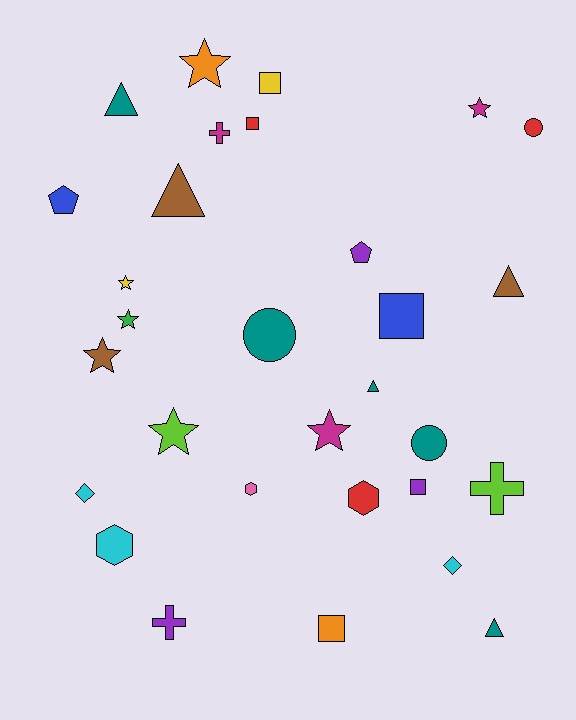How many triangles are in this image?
There are 5 triangles.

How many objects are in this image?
There are 30 objects.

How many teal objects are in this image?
There are 5 teal objects.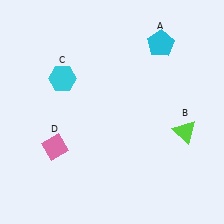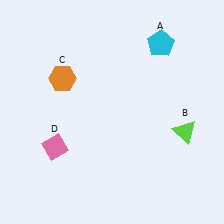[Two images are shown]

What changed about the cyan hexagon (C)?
In Image 1, C is cyan. In Image 2, it changed to orange.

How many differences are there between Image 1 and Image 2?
There is 1 difference between the two images.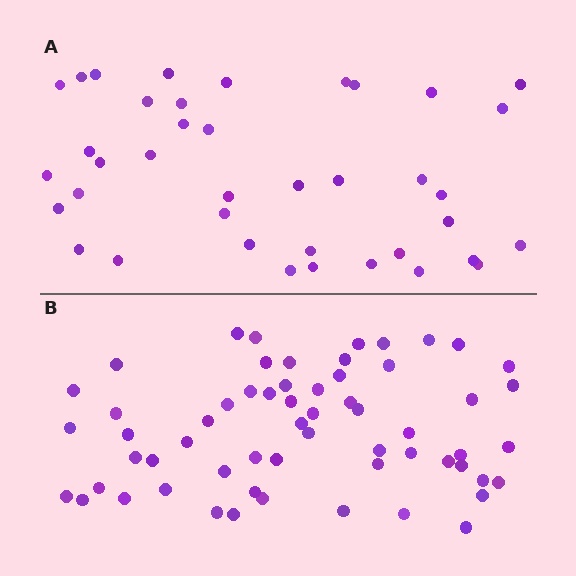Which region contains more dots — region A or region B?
Region B (the bottom region) has more dots.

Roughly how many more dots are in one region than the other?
Region B has approximately 20 more dots than region A.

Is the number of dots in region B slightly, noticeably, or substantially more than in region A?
Region B has substantially more. The ratio is roughly 1.5 to 1.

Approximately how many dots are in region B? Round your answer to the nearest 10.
About 60 dots.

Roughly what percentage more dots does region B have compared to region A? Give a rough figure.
About 55% more.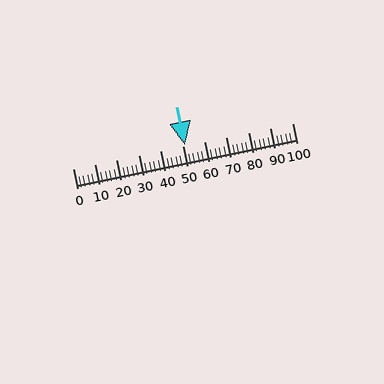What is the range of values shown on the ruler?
The ruler shows values from 0 to 100.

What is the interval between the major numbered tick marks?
The major tick marks are spaced 10 units apart.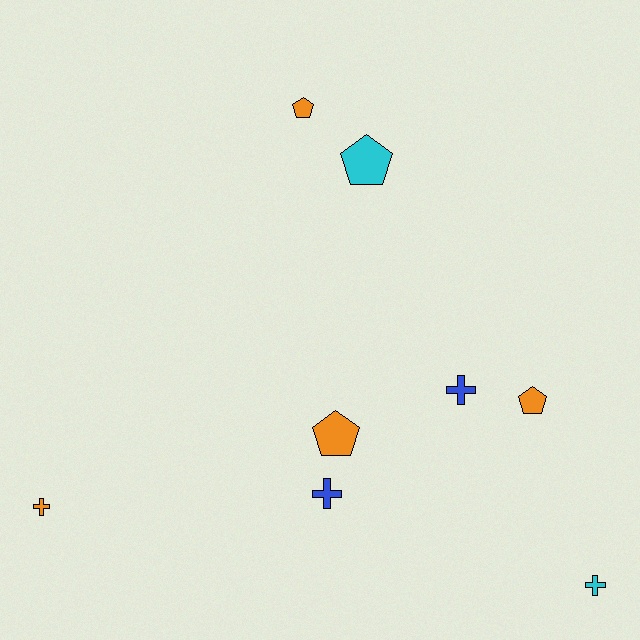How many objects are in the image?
There are 8 objects.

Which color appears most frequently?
Orange, with 4 objects.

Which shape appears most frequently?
Cross, with 4 objects.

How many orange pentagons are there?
There are 3 orange pentagons.